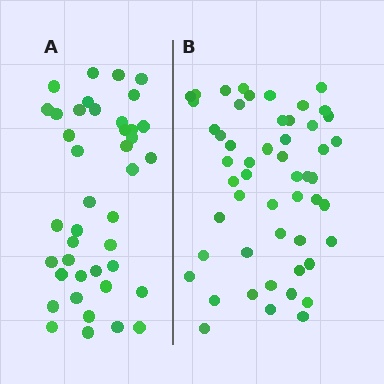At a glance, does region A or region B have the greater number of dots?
Region B (the right region) has more dots.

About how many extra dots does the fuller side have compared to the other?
Region B has roughly 12 or so more dots than region A.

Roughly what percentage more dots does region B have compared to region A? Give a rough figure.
About 25% more.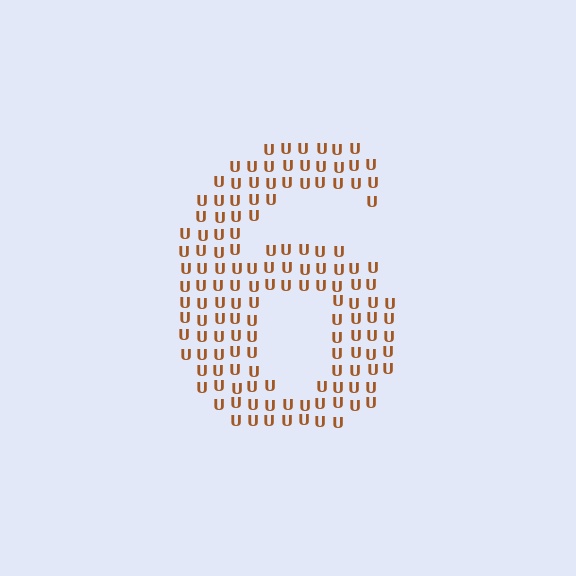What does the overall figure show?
The overall figure shows the digit 6.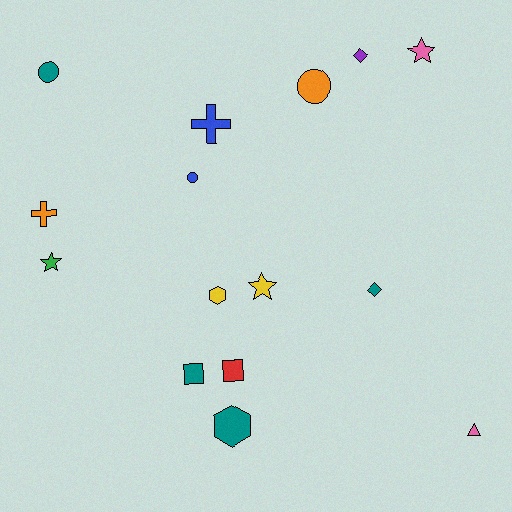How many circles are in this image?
There are 3 circles.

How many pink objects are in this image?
There are 2 pink objects.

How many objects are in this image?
There are 15 objects.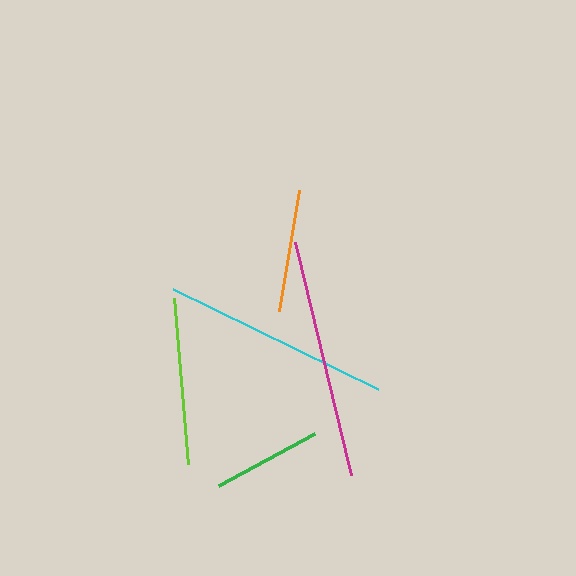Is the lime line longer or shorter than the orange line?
The lime line is longer than the orange line.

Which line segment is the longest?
The magenta line is the longest at approximately 240 pixels.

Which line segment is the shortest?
The green line is the shortest at approximately 109 pixels.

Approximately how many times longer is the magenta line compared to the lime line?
The magenta line is approximately 1.4 times the length of the lime line.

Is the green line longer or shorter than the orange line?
The orange line is longer than the green line.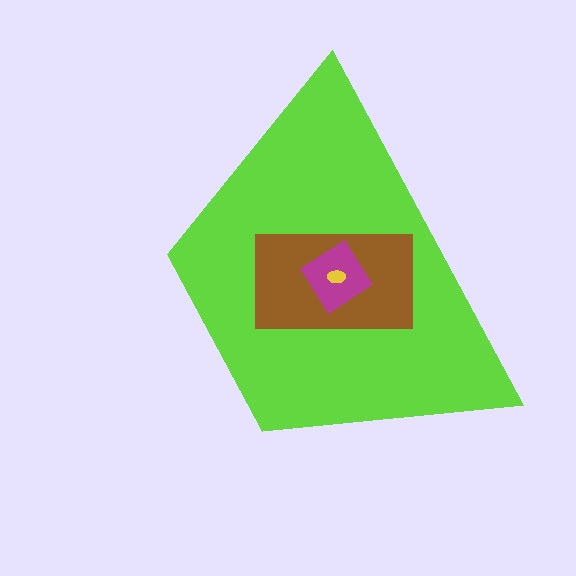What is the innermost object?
The yellow ellipse.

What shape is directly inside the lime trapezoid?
The brown rectangle.